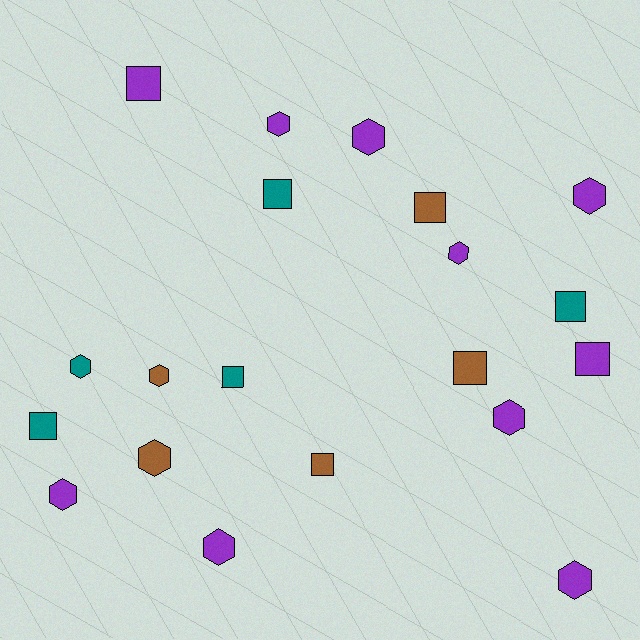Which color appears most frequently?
Purple, with 10 objects.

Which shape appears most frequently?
Hexagon, with 11 objects.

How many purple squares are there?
There are 2 purple squares.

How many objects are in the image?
There are 20 objects.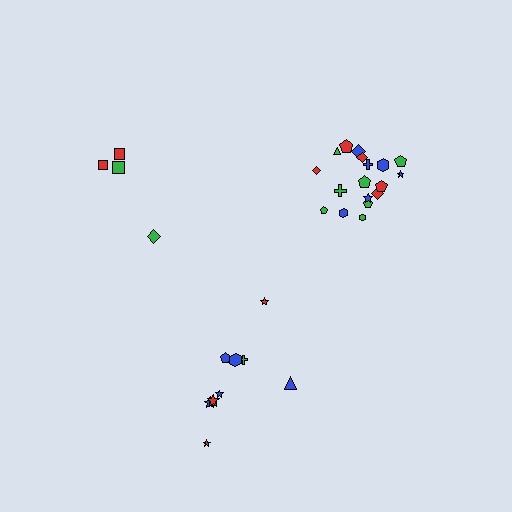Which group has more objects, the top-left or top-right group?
The top-right group.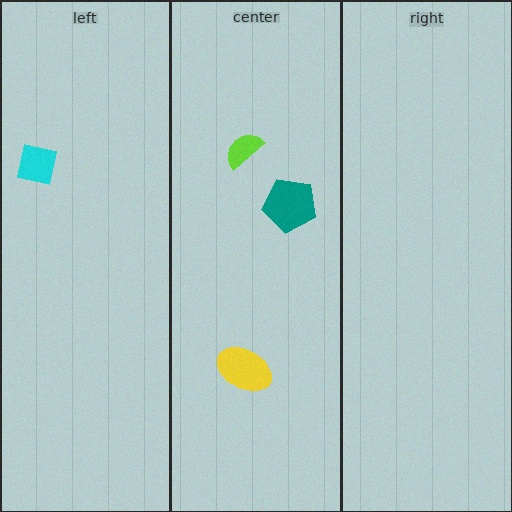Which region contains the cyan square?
The left region.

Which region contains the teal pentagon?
The center region.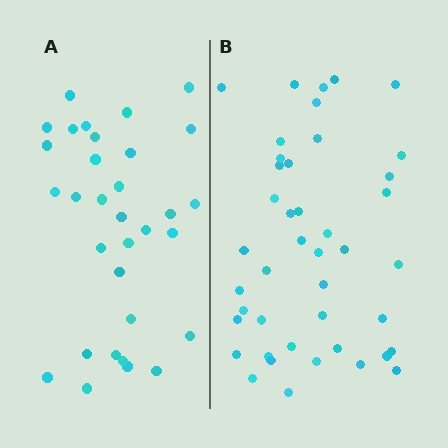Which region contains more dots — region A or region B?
Region B (the right region) has more dots.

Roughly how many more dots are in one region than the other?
Region B has roughly 12 or so more dots than region A.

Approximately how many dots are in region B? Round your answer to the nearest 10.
About 40 dots. (The exact count is 43, which rounds to 40.)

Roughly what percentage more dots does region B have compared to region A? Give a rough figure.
About 35% more.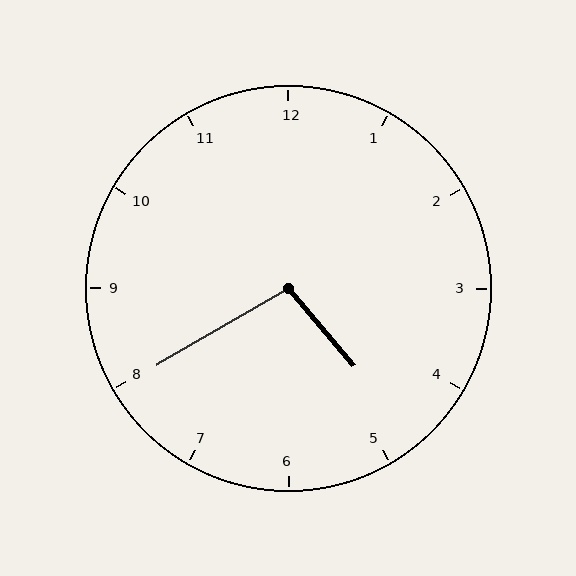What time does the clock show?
4:40.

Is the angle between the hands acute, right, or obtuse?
It is obtuse.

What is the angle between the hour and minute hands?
Approximately 100 degrees.